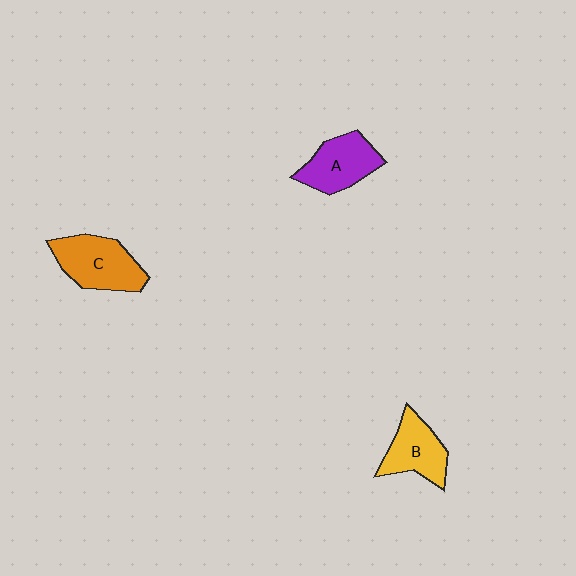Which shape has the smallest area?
Shape B (yellow).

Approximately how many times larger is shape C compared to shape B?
Approximately 1.3 times.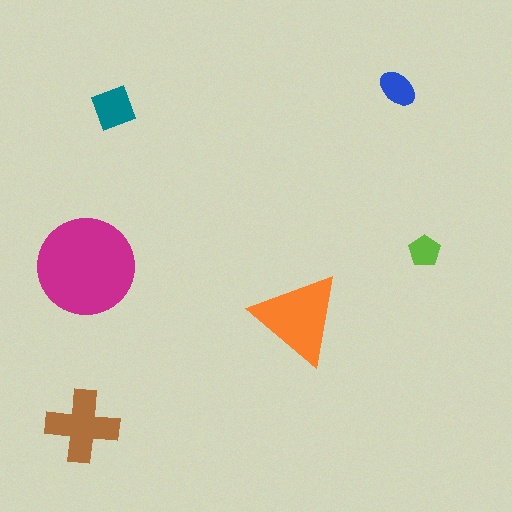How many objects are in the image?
There are 6 objects in the image.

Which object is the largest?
The magenta circle.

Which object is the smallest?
The lime pentagon.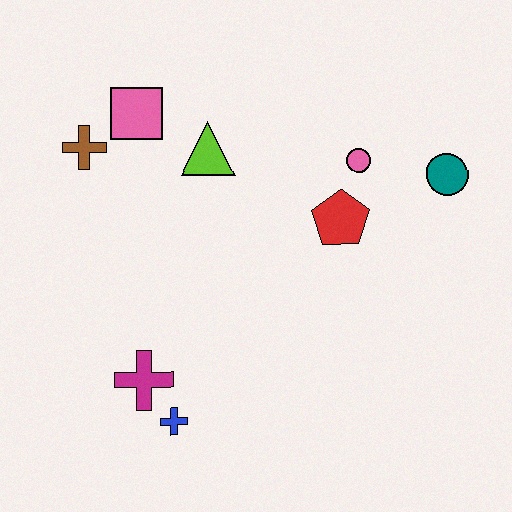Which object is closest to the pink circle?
The red pentagon is closest to the pink circle.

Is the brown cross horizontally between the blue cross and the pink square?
No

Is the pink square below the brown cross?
No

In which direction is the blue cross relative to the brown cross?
The blue cross is below the brown cross.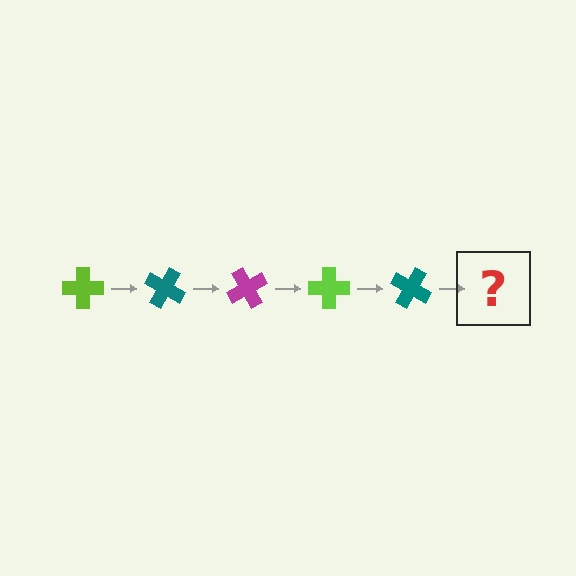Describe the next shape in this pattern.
It should be a magenta cross, rotated 150 degrees from the start.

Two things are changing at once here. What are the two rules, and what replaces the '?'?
The two rules are that it rotates 30 degrees each step and the color cycles through lime, teal, and magenta. The '?' should be a magenta cross, rotated 150 degrees from the start.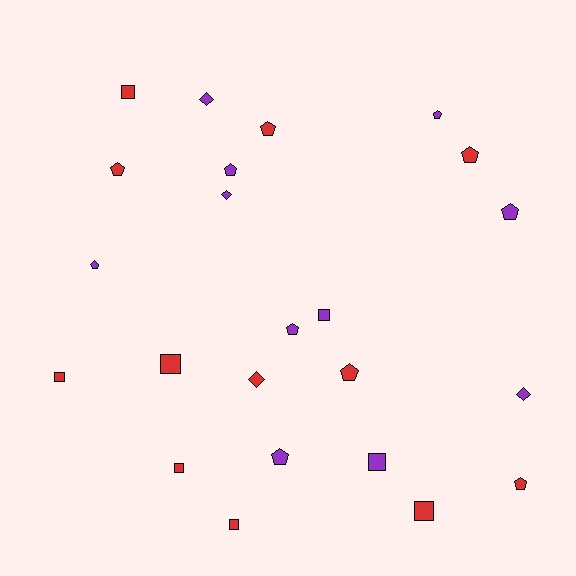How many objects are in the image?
There are 23 objects.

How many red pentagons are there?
There are 5 red pentagons.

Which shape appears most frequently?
Pentagon, with 11 objects.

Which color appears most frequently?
Red, with 12 objects.